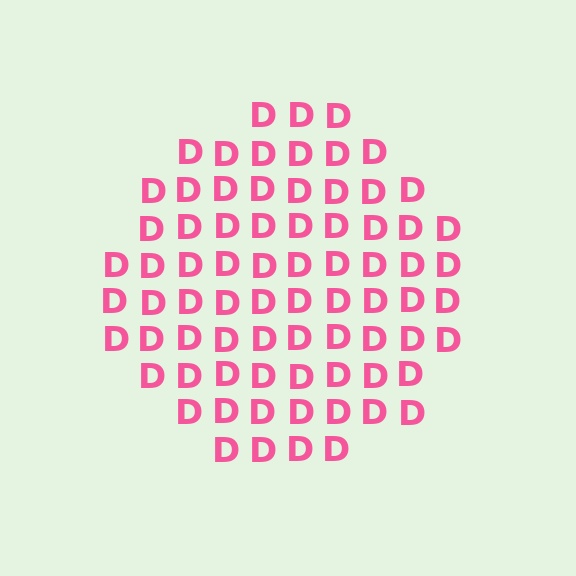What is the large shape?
The large shape is a circle.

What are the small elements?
The small elements are letter D's.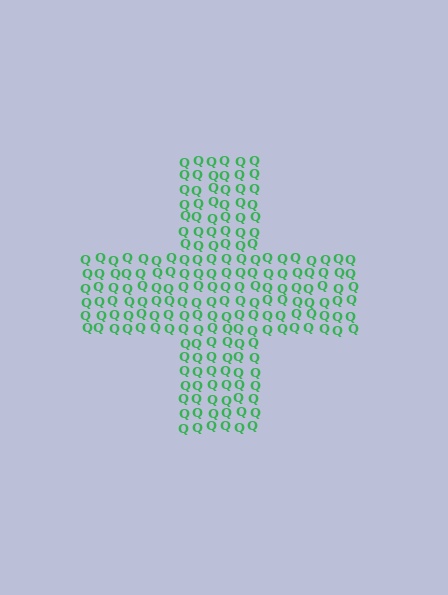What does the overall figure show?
The overall figure shows a cross.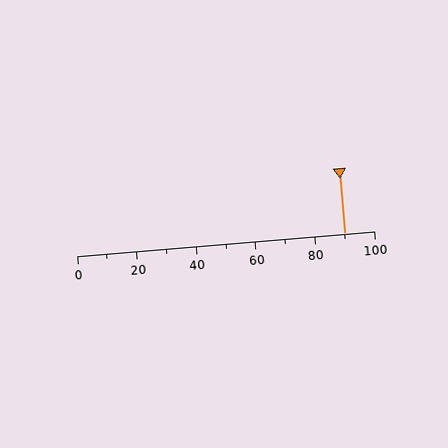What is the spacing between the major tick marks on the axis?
The major ticks are spaced 20 apart.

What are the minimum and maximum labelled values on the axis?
The axis runs from 0 to 100.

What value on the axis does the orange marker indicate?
The marker indicates approximately 90.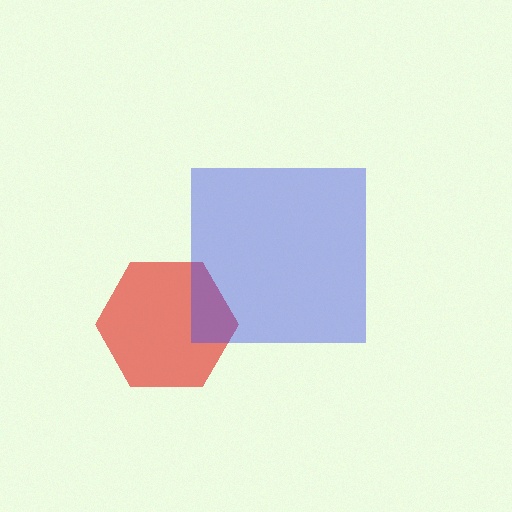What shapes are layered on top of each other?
The layered shapes are: a red hexagon, a blue square.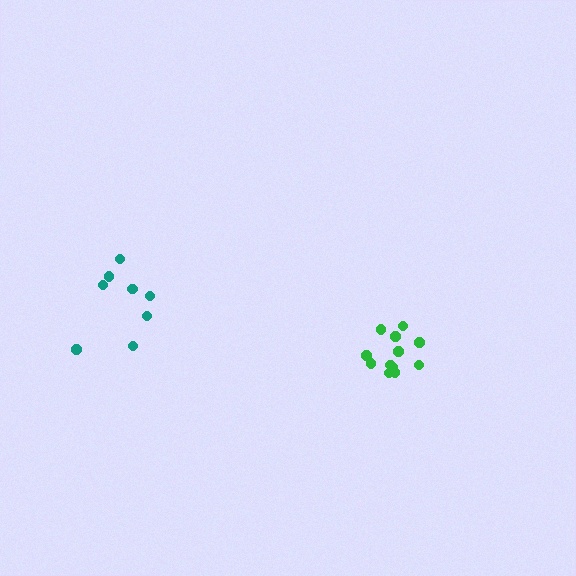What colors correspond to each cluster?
The clusters are colored: green, teal.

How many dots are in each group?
Group 1: 13 dots, Group 2: 8 dots (21 total).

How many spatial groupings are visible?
There are 2 spatial groupings.